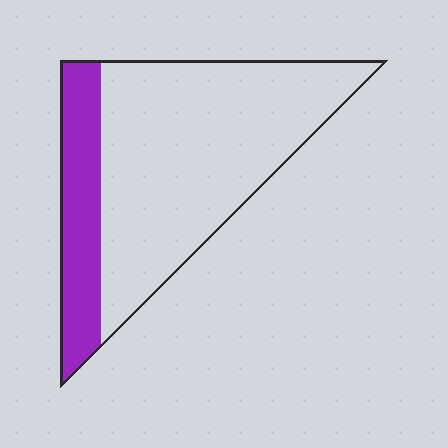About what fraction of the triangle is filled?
About one quarter (1/4).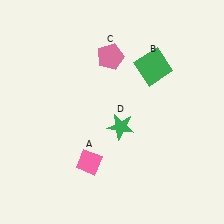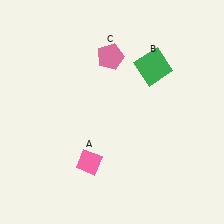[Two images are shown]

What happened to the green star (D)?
The green star (D) was removed in Image 2. It was in the bottom-right area of Image 1.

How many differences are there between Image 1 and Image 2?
There is 1 difference between the two images.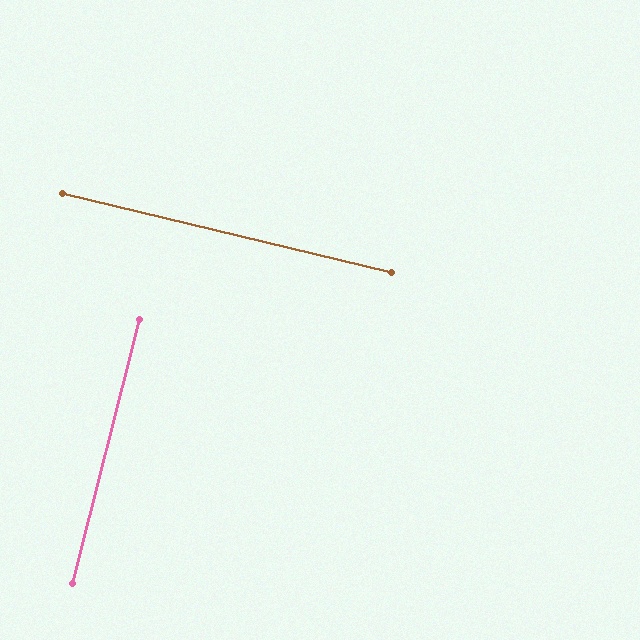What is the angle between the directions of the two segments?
Approximately 90 degrees.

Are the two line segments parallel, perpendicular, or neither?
Perpendicular — they meet at approximately 90°.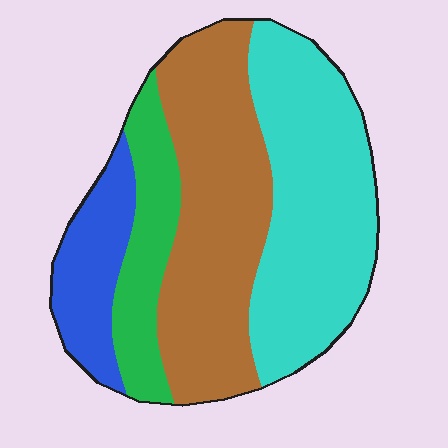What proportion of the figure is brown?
Brown covers roughly 35% of the figure.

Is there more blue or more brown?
Brown.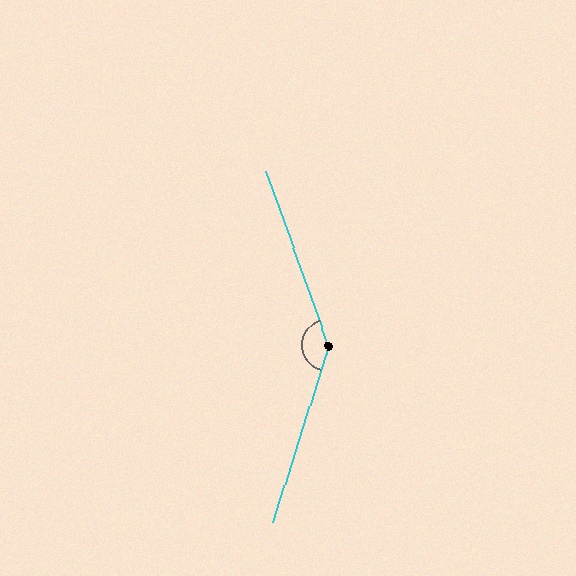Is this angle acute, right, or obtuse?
It is obtuse.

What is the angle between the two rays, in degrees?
Approximately 143 degrees.